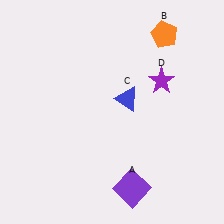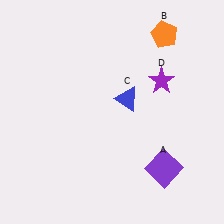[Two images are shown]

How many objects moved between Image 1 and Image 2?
1 object moved between the two images.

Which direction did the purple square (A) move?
The purple square (A) moved right.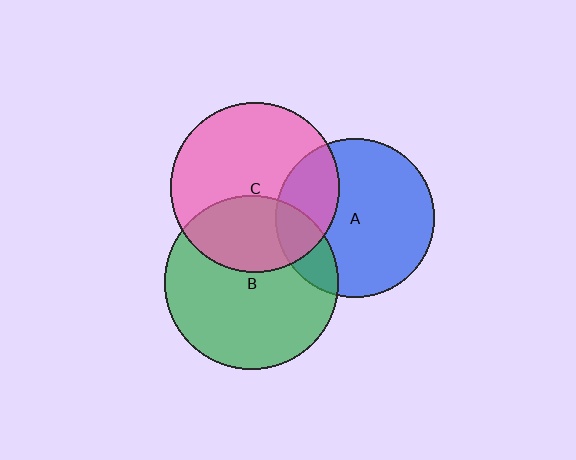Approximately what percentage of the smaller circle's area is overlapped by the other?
Approximately 35%.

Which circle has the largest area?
Circle B (green).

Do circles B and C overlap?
Yes.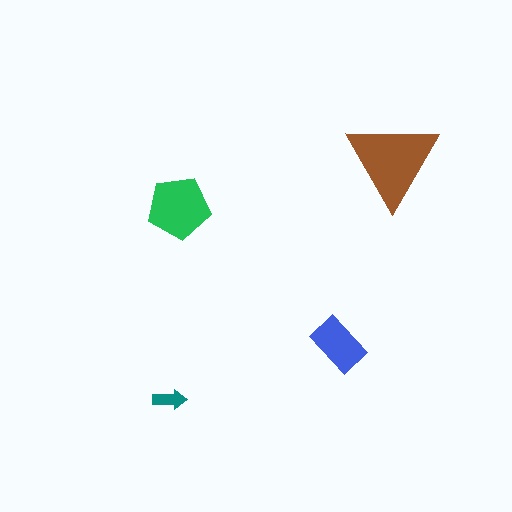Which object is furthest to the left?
The teal arrow is leftmost.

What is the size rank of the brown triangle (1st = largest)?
1st.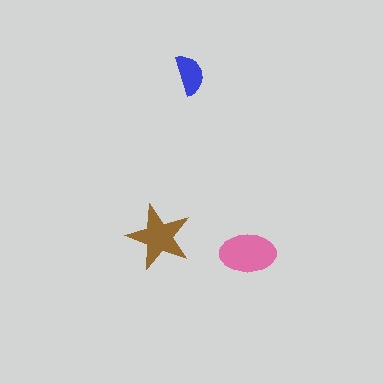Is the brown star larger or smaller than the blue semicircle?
Larger.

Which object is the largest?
The pink ellipse.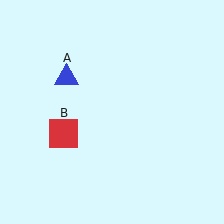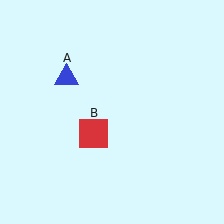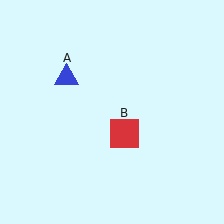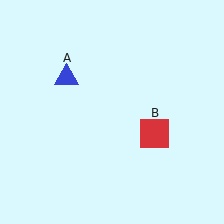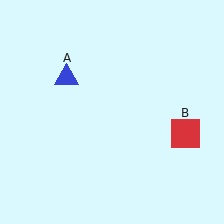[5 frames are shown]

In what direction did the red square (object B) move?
The red square (object B) moved right.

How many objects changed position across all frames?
1 object changed position: red square (object B).